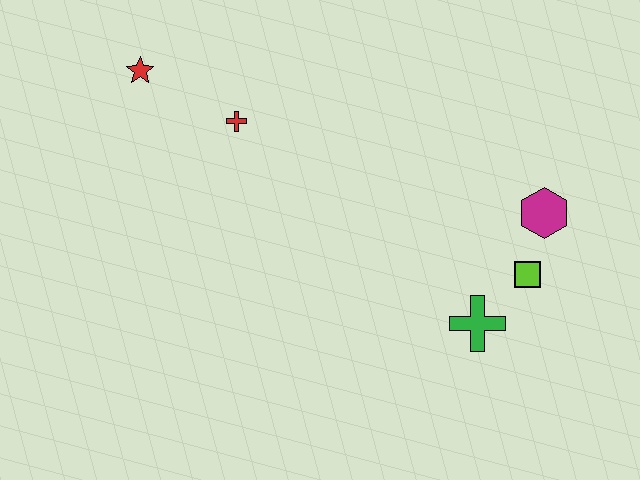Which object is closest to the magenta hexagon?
The lime square is closest to the magenta hexagon.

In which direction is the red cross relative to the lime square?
The red cross is to the left of the lime square.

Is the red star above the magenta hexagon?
Yes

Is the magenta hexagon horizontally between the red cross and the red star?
No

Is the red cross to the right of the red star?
Yes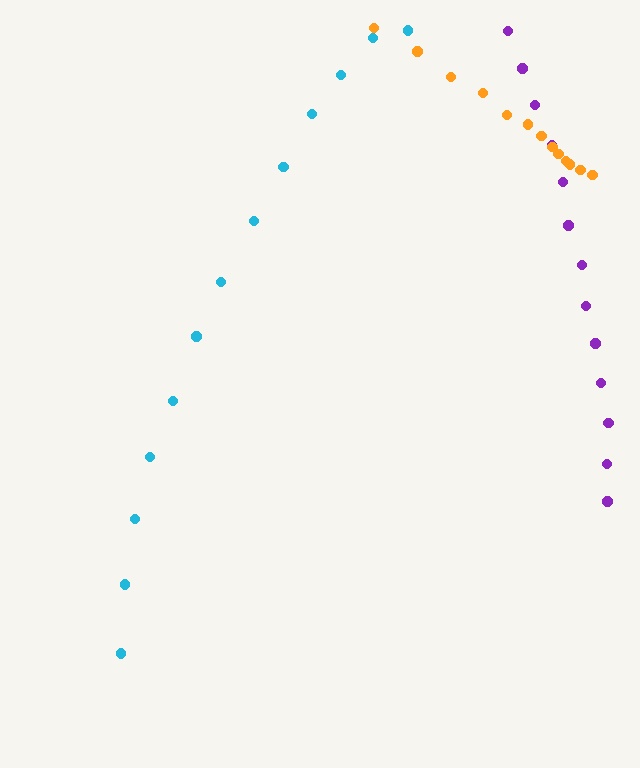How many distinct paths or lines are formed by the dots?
There are 3 distinct paths.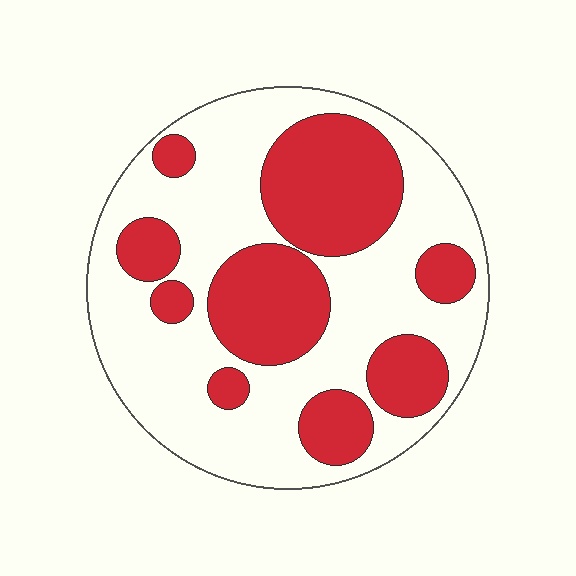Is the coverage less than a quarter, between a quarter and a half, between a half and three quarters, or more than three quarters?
Between a quarter and a half.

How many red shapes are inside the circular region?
9.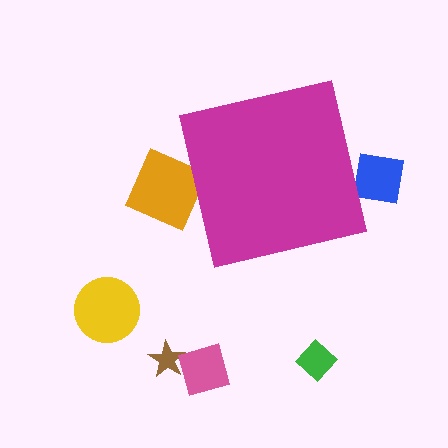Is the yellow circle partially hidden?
No, the yellow circle is fully visible.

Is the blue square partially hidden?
Yes, the blue square is partially hidden behind the magenta square.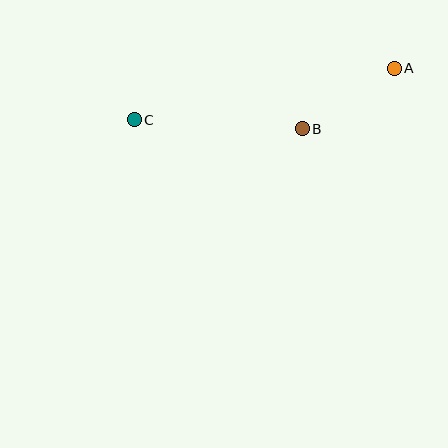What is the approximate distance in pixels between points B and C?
The distance between B and C is approximately 169 pixels.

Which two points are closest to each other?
Points A and B are closest to each other.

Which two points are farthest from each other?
Points A and C are farthest from each other.